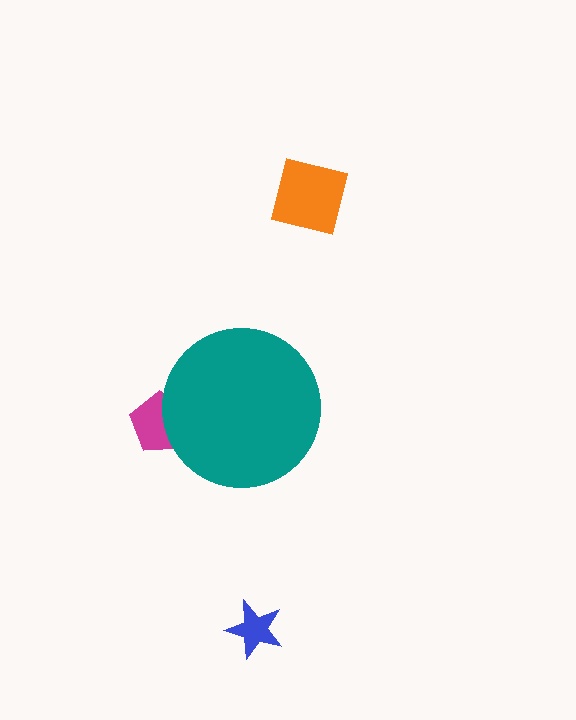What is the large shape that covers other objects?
A teal circle.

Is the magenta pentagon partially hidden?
Yes, the magenta pentagon is partially hidden behind the teal circle.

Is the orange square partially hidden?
No, the orange square is fully visible.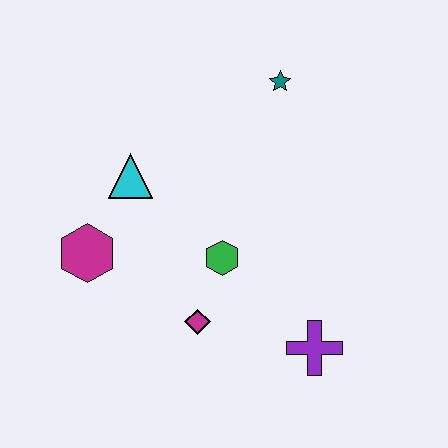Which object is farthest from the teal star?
The purple cross is farthest from the teal star.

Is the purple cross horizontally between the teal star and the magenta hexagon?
No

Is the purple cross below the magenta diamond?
Yes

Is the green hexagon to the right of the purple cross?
No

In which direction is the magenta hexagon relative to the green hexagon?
The magenta hexagon is to the left of the green hexagon.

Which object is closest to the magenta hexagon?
The cyan triangle is closest to the magenta hexagon.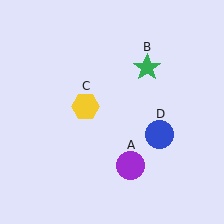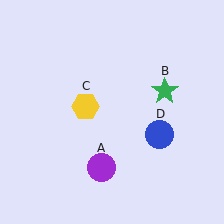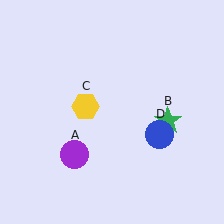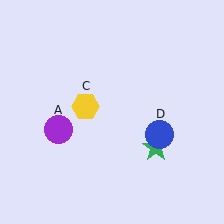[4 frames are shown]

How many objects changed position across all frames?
2 objects changed position: purple circle (object A), green star (object B).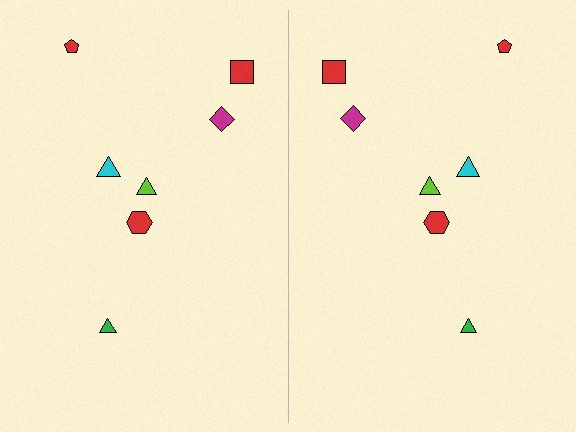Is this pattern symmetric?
Yes, this pattern has bilateral (reflection) symmetry.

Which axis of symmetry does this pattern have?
The pattern has a vertical axis of symmetry running through the center of the image.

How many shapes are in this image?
There are 14 shapes in this image.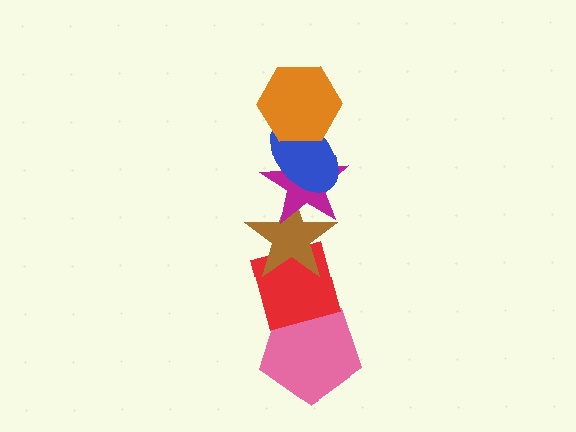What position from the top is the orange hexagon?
The orange hexagon is 1st from the top.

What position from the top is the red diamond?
The red diamond is 5th from the top.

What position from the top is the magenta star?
The magenta star is 3rd from the top.